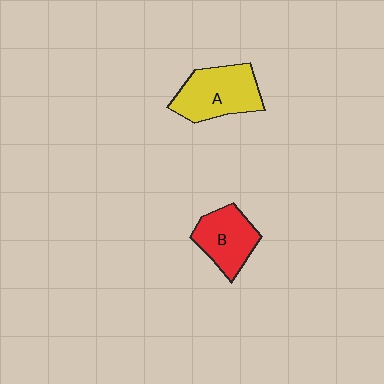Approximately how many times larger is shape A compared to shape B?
Approximately 1.3 times.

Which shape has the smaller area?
Shape B (red).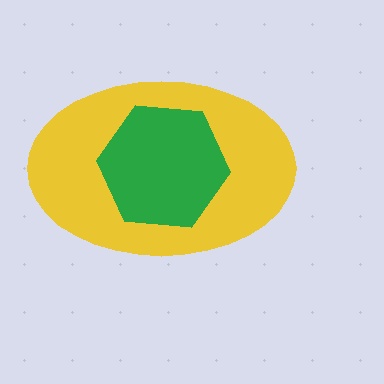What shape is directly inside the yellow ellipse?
The green hexagon.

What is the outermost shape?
The yellow ellipse.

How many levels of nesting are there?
2.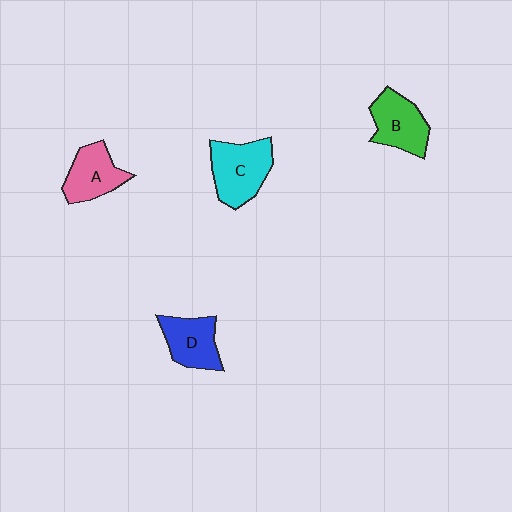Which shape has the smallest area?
Shape D (blue).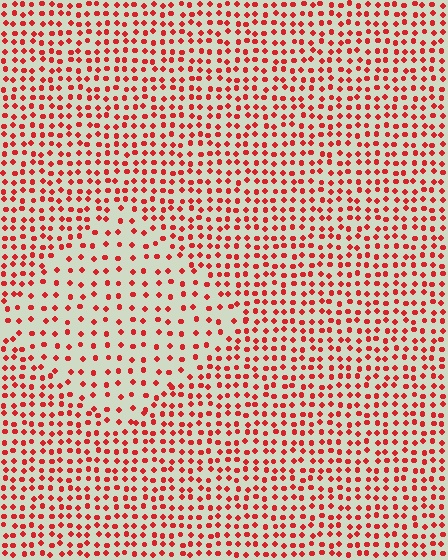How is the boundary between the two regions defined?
The boundary is defined by a change in element density (approximately 1.8x ratio). All elements are the same color, size, and shape.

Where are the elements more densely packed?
The elements are more densely packed outside the diamond boundary.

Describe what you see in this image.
The image contains small red elements arranged at two different densities. A diamond-shaped region is visible where the elements are less densely packed than the surrounding area.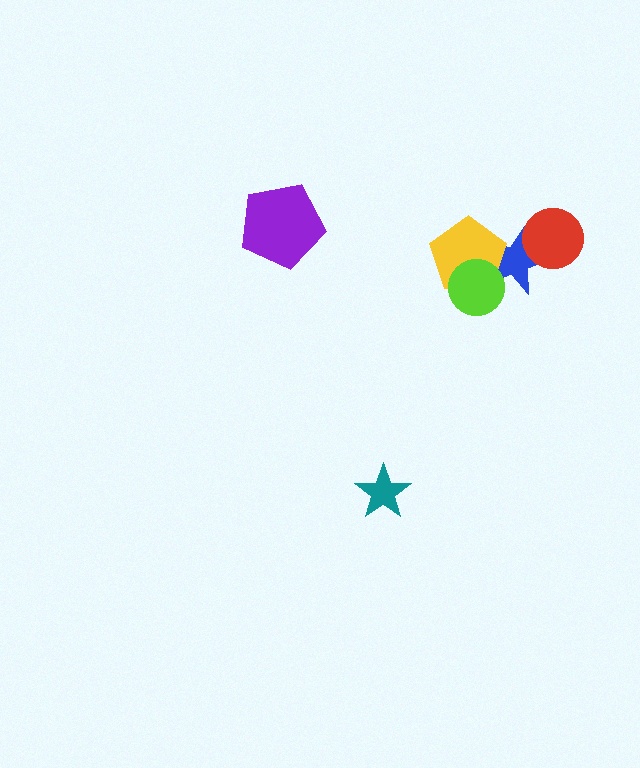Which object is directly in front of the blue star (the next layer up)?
The yellow pentagon is directly in front of the blue star.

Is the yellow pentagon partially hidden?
Yes, it is partially covered by another shape.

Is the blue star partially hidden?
Yes, it is partially covered by another shape.